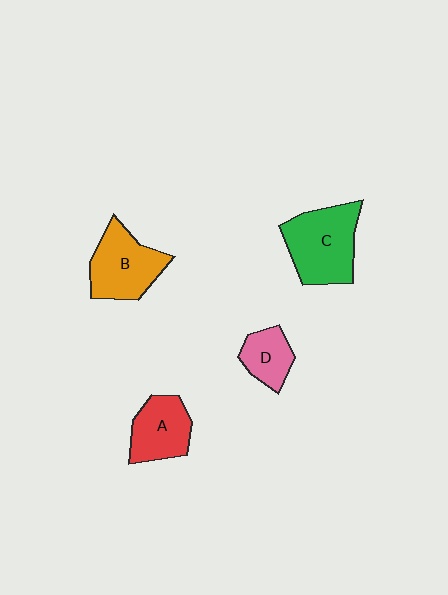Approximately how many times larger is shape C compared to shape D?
Approximately 2.0 times.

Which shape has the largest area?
Shape C (green).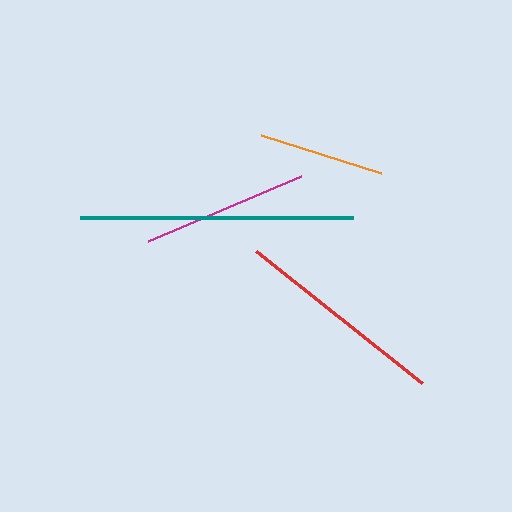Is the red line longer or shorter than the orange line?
The red line is longer than the orange line.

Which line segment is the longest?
The teal line is the longest at approximately 274 pixels.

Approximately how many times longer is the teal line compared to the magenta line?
The teal line is approximately 1.7 times the length of the magenta line.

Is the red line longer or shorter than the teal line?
The teal line is longer than the red line.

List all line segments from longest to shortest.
From longest to shortest: teal, red, magenta, orange.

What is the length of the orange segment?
The orange segment is approximately 127 pixels long.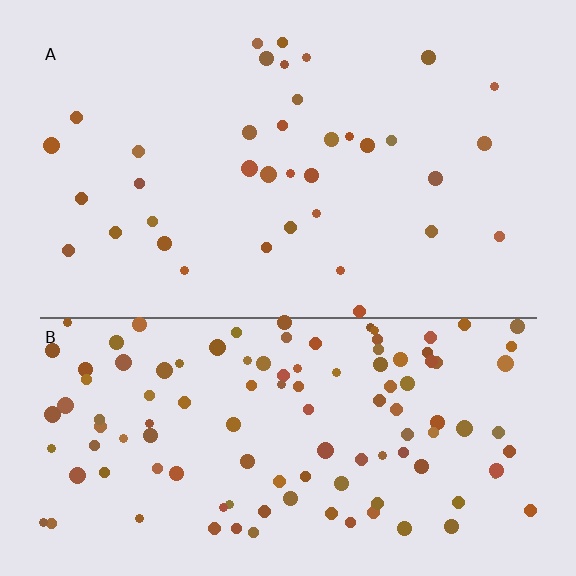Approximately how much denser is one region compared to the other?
Approximately 3.2× — region B over region A.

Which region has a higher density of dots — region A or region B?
B (the bottom).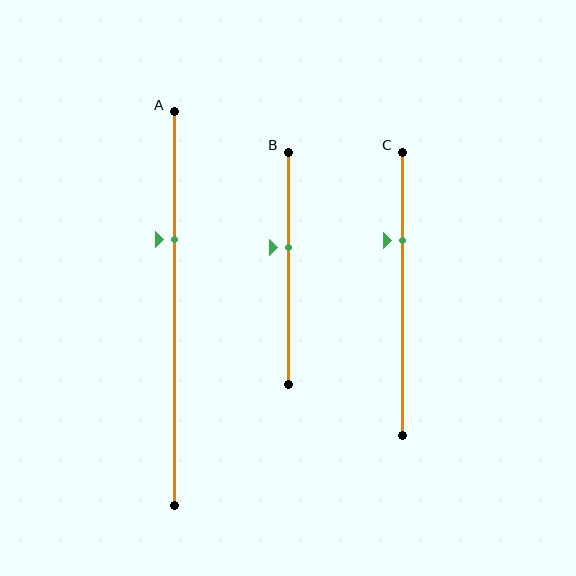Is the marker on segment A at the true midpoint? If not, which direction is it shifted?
No, the marker on segment A is shifted upward by about 17% of the segment length.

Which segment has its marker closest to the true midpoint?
Segment B has its marker closest to the true midpoint.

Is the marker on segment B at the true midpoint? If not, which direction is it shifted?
No, the marker on segment B is shifted upward by about 9% of the segment length.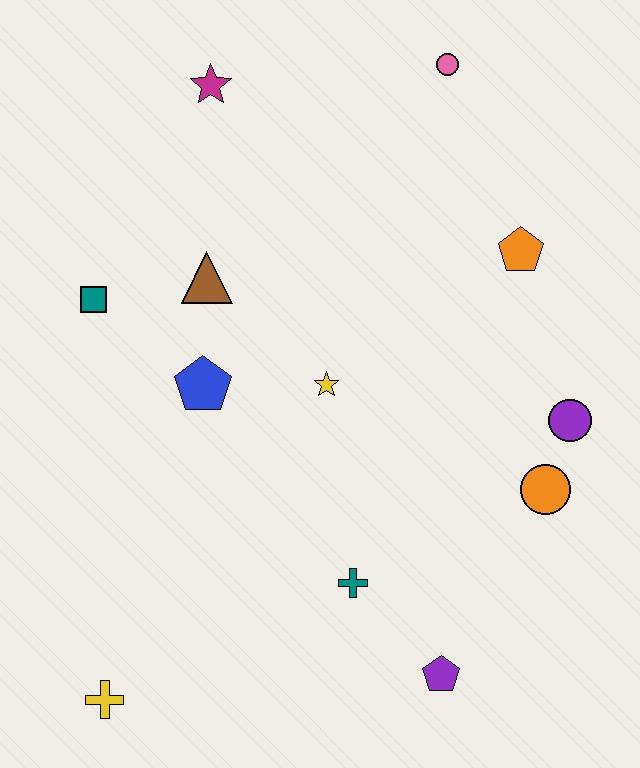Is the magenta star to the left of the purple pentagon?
Yes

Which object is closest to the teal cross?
The purple pentagon is closest to the teal cross.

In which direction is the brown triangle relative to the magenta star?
The brown triangle is below the magenta star.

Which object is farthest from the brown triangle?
The purple pentagon is farthest from the brown triangle.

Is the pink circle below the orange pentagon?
No